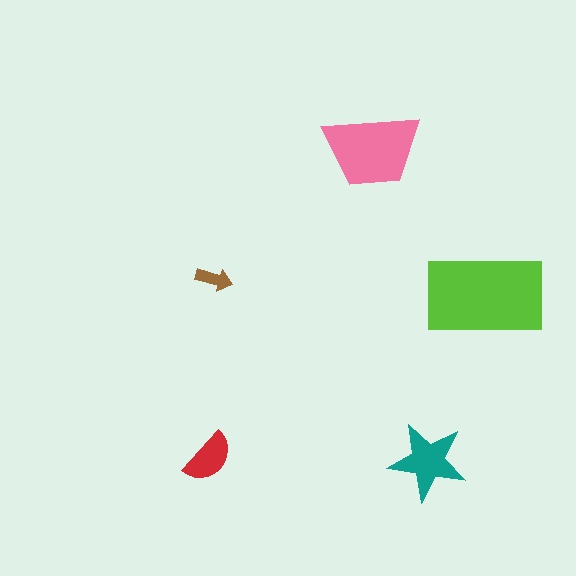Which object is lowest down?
The teal star is bottommost.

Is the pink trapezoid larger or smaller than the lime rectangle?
Smaller.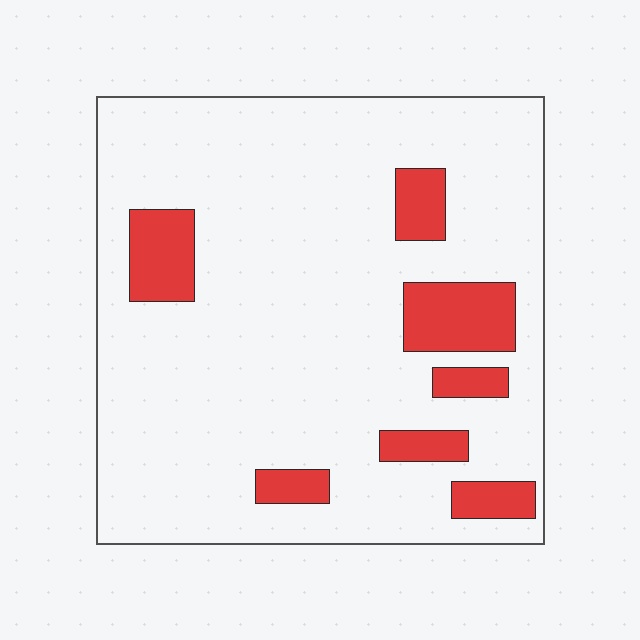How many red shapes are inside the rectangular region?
7.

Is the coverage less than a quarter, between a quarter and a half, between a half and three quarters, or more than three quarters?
Less than a quarter.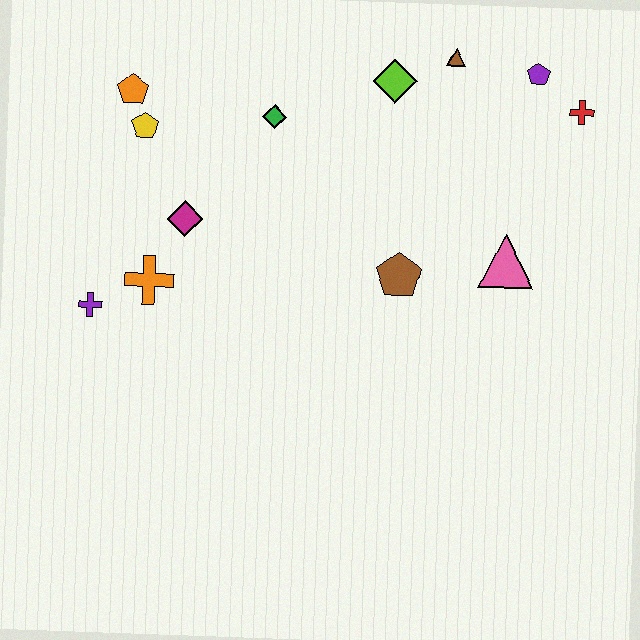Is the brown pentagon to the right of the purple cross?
Yes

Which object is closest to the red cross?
The purple pentagon is closest to the red cross.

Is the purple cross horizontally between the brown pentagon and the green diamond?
No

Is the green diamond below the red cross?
Yes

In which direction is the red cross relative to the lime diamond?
The red cross is to the right of the lime diamond.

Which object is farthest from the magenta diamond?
The red cross is farthest from the magenta diamond.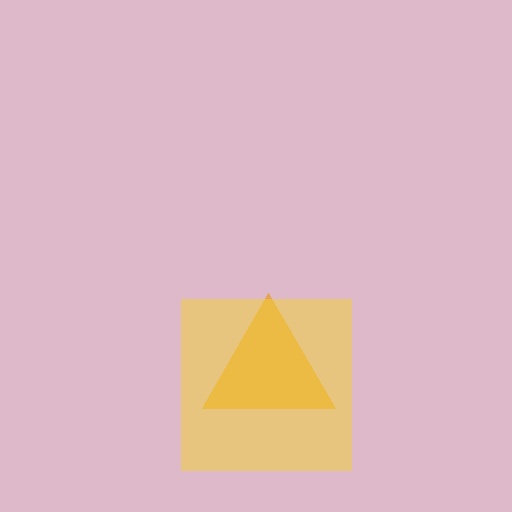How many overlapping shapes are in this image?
There are 2 overlapping shapes in the image.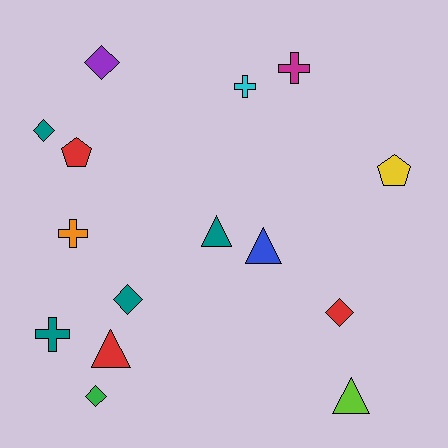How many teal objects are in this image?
There are 4 teal objects.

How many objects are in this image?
There are 15 objects.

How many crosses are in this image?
There are 4 crosses.